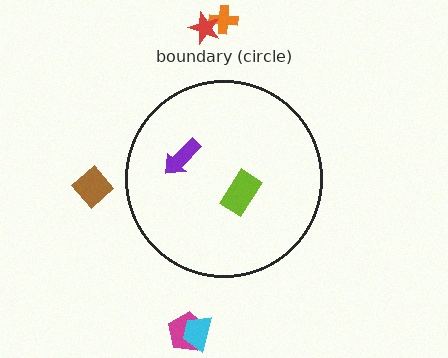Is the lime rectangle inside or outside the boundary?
Inside.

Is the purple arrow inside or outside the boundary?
Inside.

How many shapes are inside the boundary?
2 inside, 5 outside.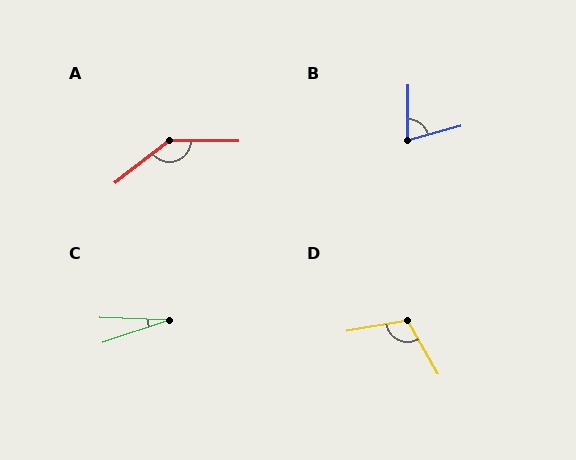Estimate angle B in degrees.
Approximately 75 degrees.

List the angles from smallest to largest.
C (21°), B (75°), D (110°), A (141°).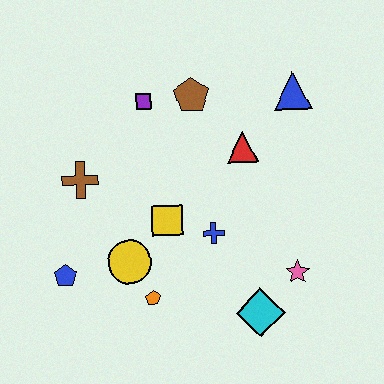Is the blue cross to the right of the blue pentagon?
Yes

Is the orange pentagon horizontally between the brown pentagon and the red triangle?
No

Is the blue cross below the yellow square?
Yes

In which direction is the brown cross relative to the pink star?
The brown cross is to the left of the pink star.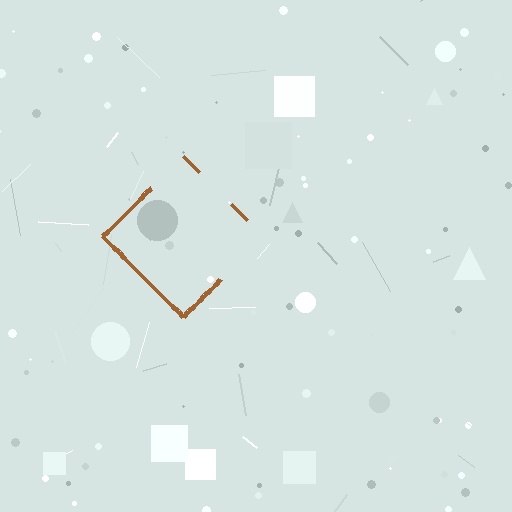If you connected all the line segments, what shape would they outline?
They would outline a diamond.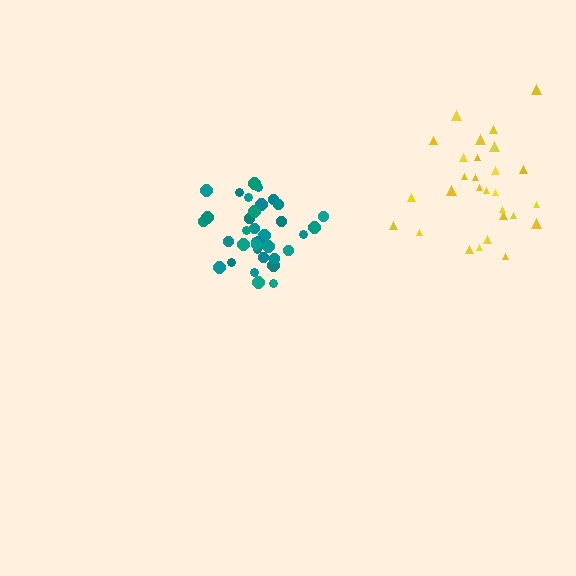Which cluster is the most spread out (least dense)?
Yellow.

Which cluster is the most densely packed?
Teal.